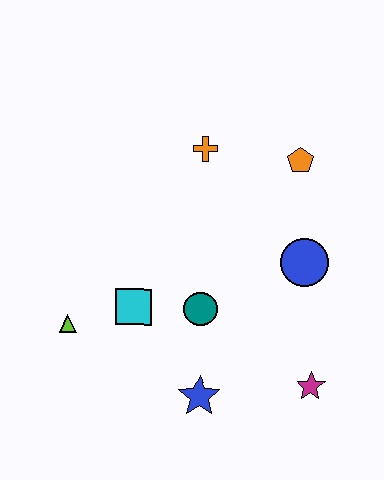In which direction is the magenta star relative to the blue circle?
The magenta star is below the blue circle.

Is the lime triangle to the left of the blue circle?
Yes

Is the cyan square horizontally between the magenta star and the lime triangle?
Yes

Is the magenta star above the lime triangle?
No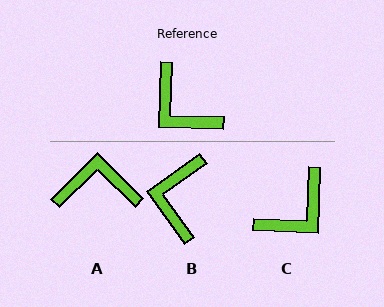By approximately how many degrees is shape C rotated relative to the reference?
Approximately 90 degrees counter-clockwise.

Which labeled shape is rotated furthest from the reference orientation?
A, about 133 degrees away.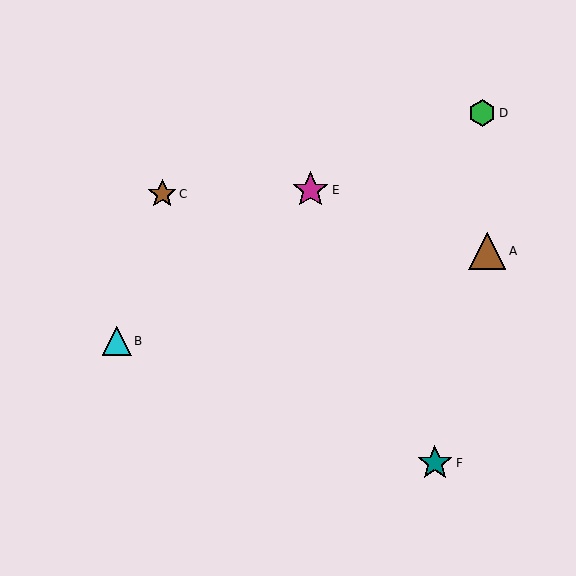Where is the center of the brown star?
The center of the brown star is at (162, 194).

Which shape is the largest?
The brown triangle (labeled A) is the largest.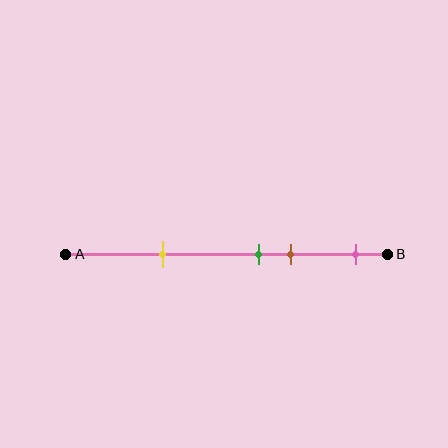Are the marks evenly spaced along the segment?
No, the marks are not evenly spaced.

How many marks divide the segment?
There are 4 marks dividing the segment.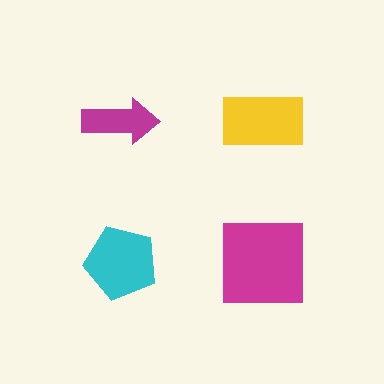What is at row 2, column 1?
A cyan pentagon.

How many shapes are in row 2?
2 shapes.